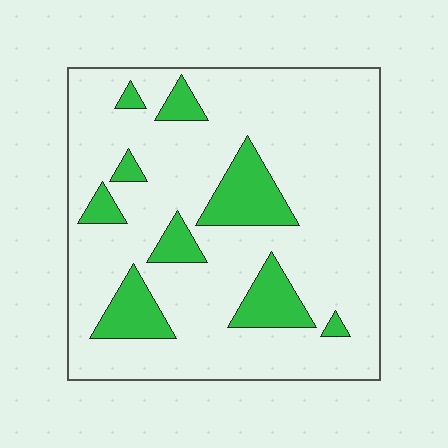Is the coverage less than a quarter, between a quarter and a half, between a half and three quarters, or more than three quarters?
Less than a quarter.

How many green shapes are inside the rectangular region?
9.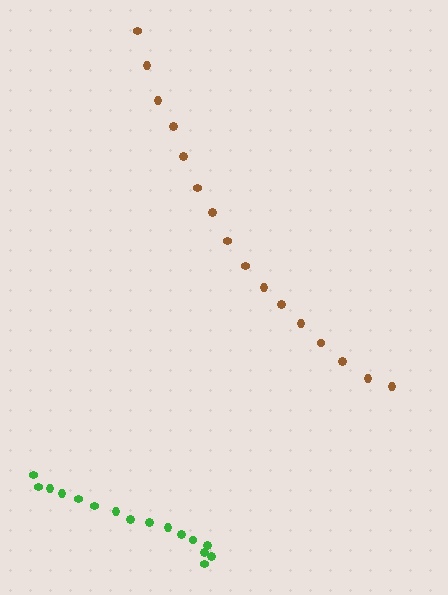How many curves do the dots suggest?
There are 2 distinct paths.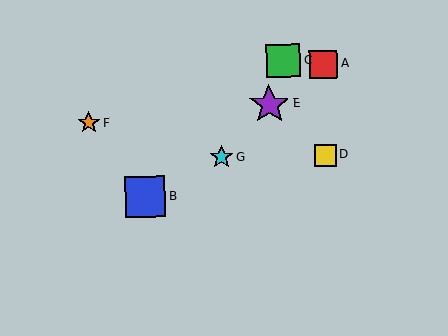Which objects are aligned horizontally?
Objects D, G are aligned horizontally.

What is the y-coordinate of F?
Object F is at y≈123.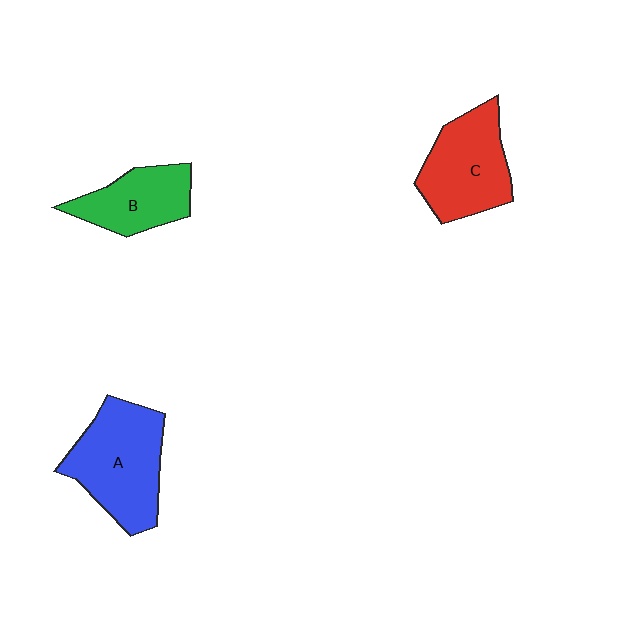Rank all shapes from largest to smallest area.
From largest to smallest: A (blue), C (red), B (green).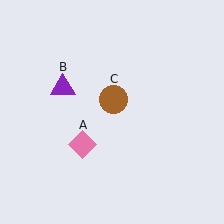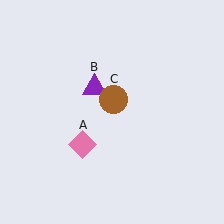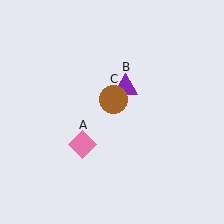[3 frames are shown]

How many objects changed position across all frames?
1 object changed position: purple triangle (object B).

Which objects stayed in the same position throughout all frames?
Pink diamond (object A) and brown circle (object C) remained stationary.